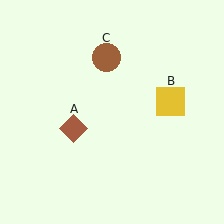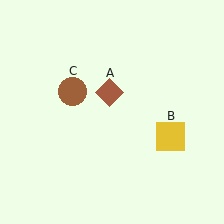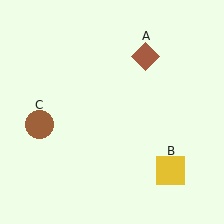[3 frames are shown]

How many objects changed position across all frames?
3 objects changed position: brown diamond (object A), yellow square (object B), brown circle (object C).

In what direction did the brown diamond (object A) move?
The brown diamond (object A) moved up and to the right.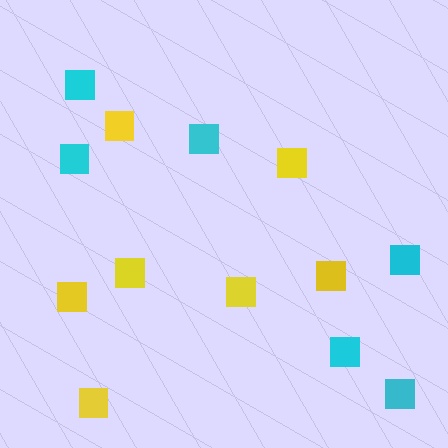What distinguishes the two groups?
There are 2 groups: one group of yellow squares (7) and one group of cyan squares (6).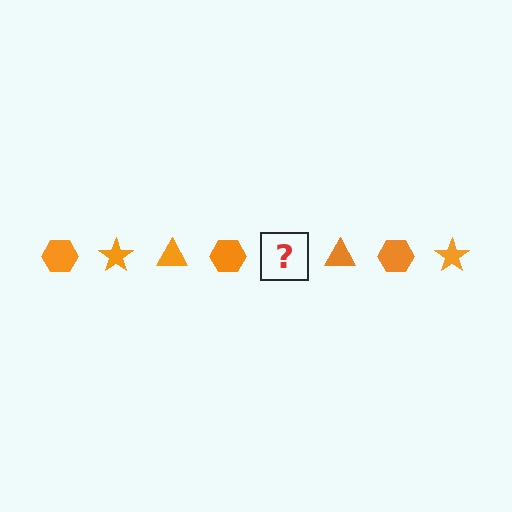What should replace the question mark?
The question mark should be replaced with an orange star.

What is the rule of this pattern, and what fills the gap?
The rule is that the pattern cycles through hexagon, star, triangle shapes in orange. The gap should be filled with an orange star.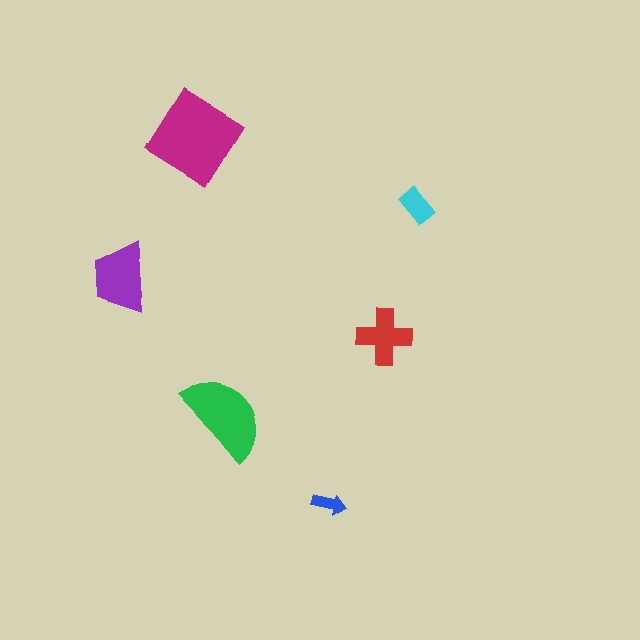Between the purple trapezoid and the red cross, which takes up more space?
The purple trapezoid.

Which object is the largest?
The magenta diamond.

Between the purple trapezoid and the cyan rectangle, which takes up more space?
The purple trapezoid.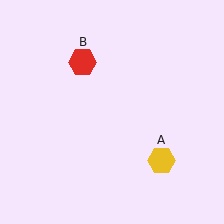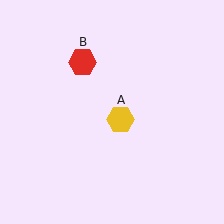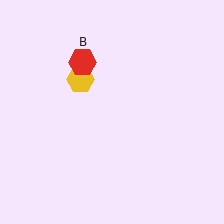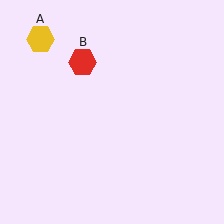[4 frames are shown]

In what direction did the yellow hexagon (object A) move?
The yellow hexagon (object A) moved up and to the left.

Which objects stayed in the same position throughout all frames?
Red hexagon (object B) remained stationary.